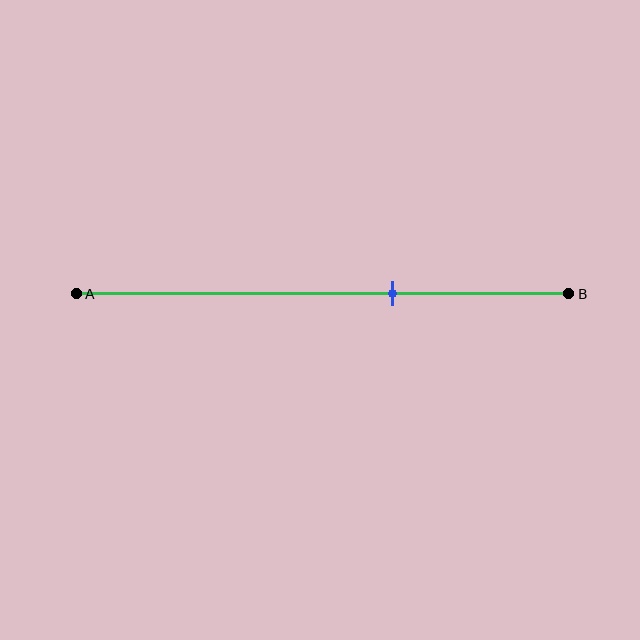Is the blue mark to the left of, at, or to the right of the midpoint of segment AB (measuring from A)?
The blue mark is to the right of the midpoint of segment AB.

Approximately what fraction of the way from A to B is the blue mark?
The blue mark is approximately 65% of the way from A to B.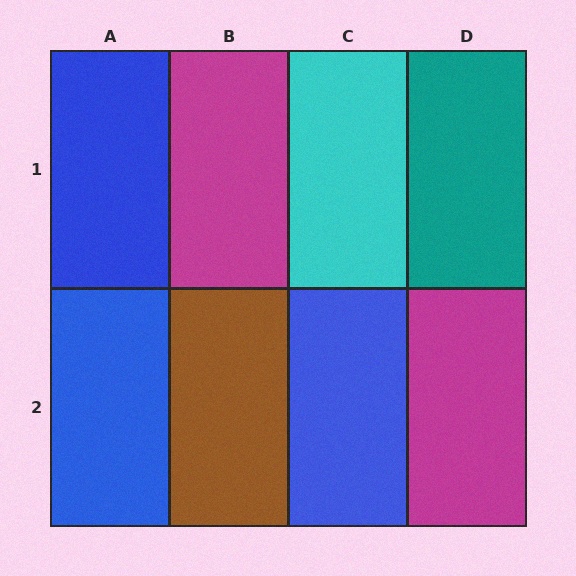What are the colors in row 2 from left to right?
Blue, brown, blue, magenta.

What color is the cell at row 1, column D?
Teal.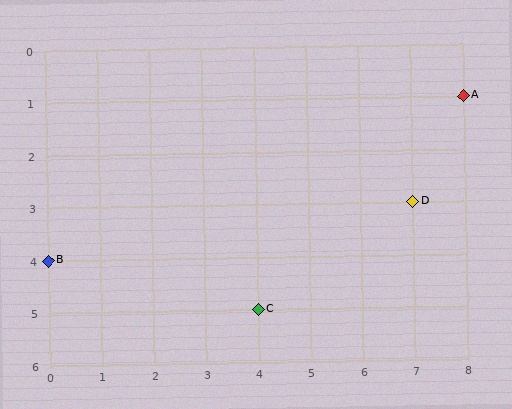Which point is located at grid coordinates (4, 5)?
Point C is at (4, 5).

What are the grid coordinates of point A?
Point A is at grid coordinates (8, 1).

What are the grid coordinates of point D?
Point D is at grid coordinates (7, 3).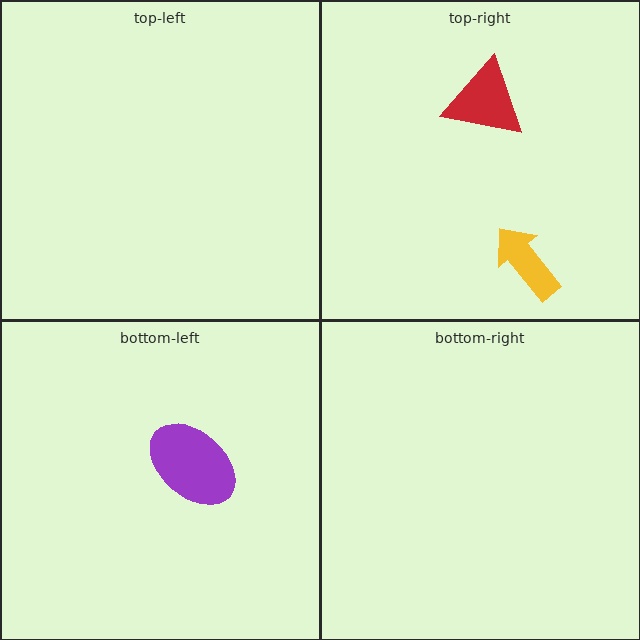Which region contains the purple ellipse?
The bottom-left region.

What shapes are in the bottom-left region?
The purple ellipse.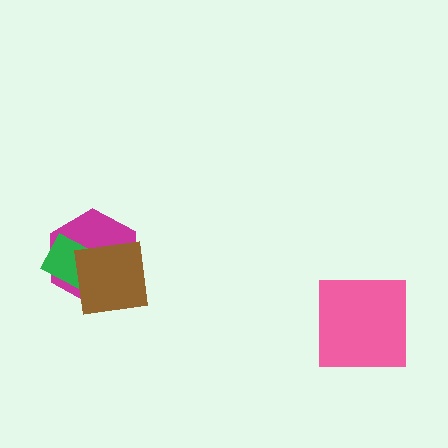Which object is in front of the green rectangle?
The brown square is in front of the green rectangle.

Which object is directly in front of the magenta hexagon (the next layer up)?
The green rectangle is directly in front of the magenta hexagon.